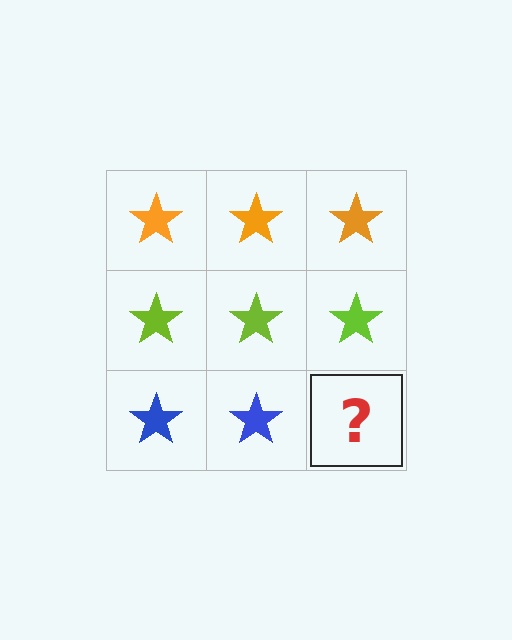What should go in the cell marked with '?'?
The missing cell should contain a blue star.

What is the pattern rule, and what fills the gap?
The rule is that each row has a consistent color. The gap should be filled with a blue star.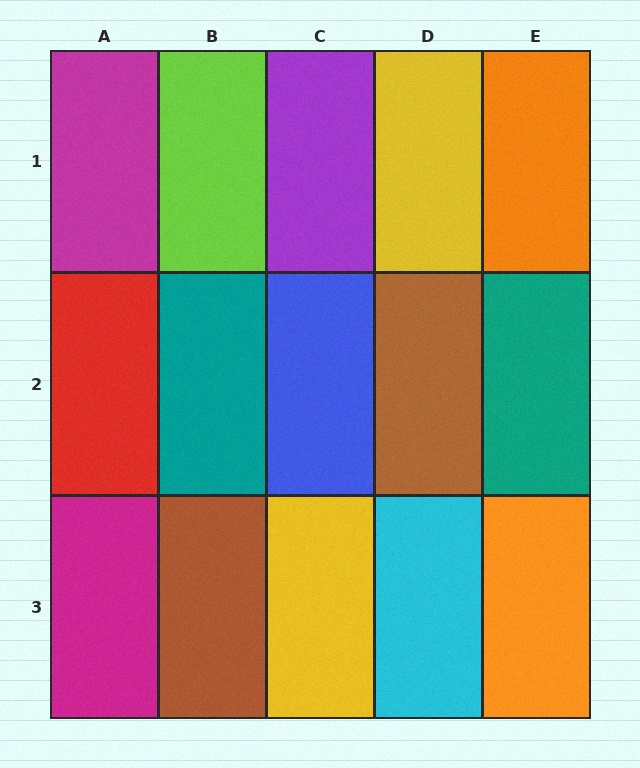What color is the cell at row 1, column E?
Orange.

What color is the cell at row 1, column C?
Purple.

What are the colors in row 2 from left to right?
Red, teal, blue, brown, teal.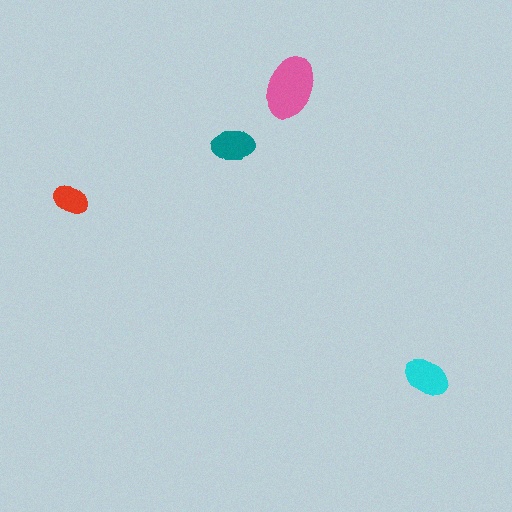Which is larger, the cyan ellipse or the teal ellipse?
The cyan one.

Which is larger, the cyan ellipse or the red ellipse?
The cyan one.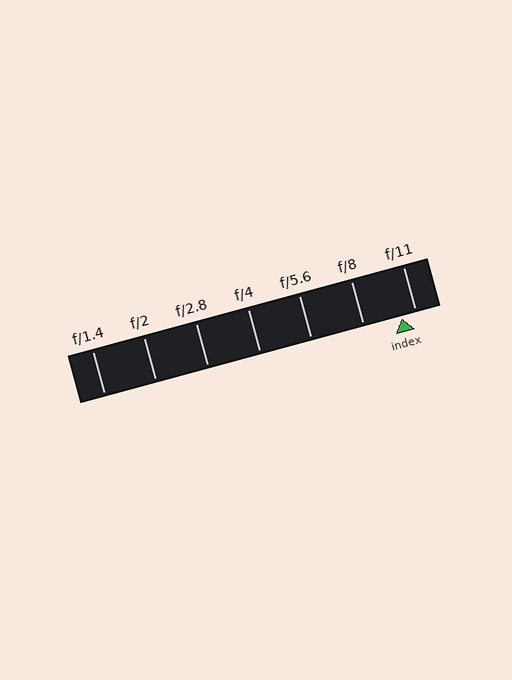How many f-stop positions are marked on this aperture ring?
There are 7 f-stop positions marked.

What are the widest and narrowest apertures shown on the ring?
The widest aperture shown is f/1.4 and the narrowest is f/11.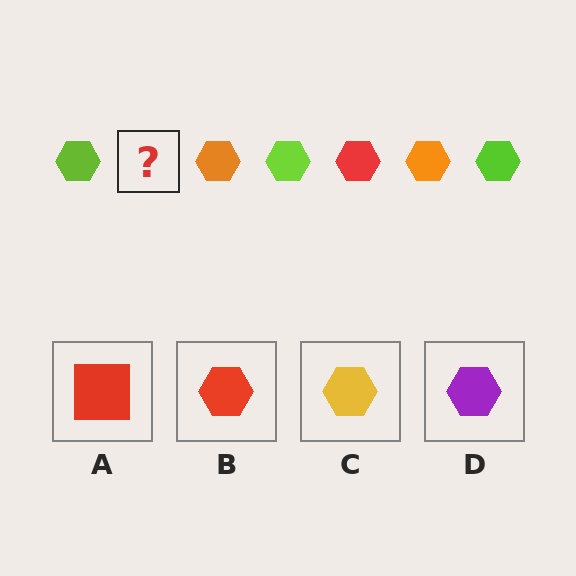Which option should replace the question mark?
Option B.